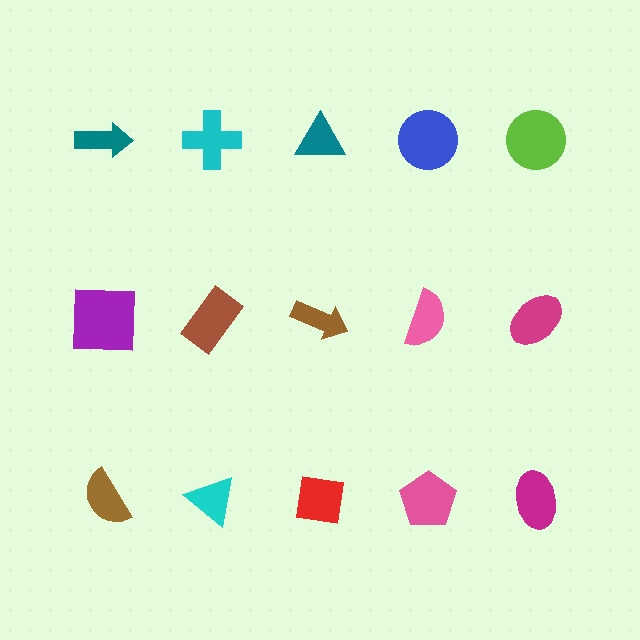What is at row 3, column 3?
A red square.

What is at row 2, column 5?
A magenta ellipse.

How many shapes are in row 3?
5 shapes.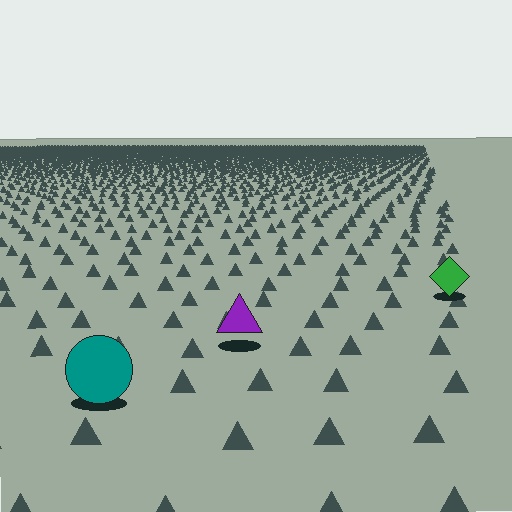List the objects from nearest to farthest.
From nearest to farthest: the teal circle, the purple triangle, the green diamond.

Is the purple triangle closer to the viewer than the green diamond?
Yes. The purple triangle is closer — you can tell from the texture gradient: the ground texture is coarser near it.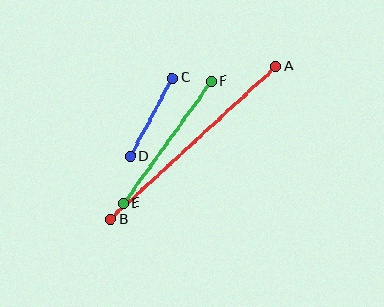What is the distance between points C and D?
The distance is approximately 89 pixels.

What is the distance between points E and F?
The distance is approximately 150 pixels.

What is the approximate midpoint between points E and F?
The midpoint is at approximately (167, 142) pixels.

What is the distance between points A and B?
The distance is approximately 225 pixels.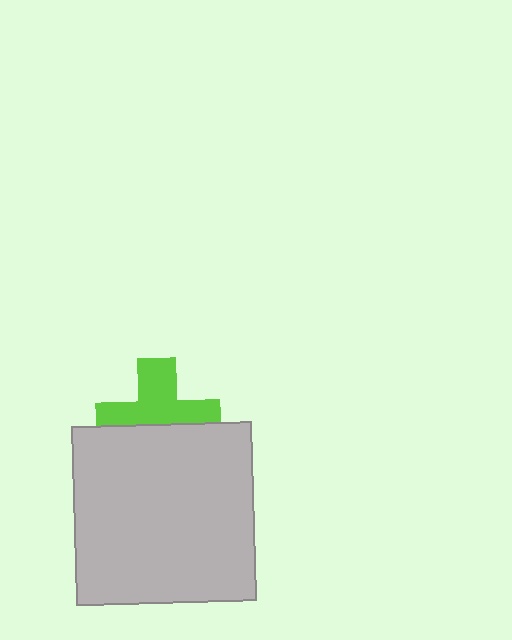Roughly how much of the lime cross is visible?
About half of it is visible (roughly 56%).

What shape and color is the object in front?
The object in front is a light gray square.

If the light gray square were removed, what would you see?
You would see the complete lime cross.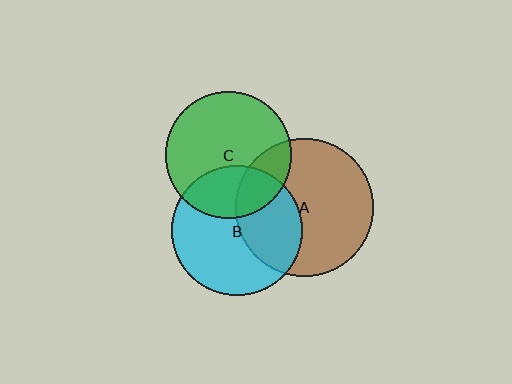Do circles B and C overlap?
Yes.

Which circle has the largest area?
Circle A (brown).